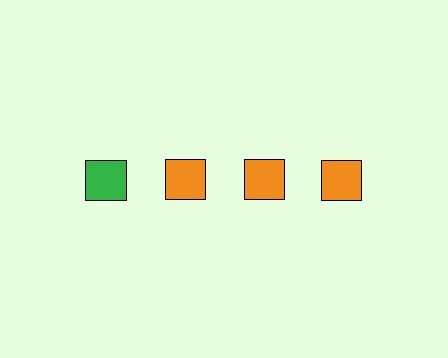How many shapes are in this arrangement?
There are 4 shapes arranged in a grid pattern.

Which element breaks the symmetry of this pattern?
The green square in the top row, leftmost column breaks the symmetry. All other shapes are orange squares.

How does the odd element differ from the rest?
It has a different color: green instead of orange.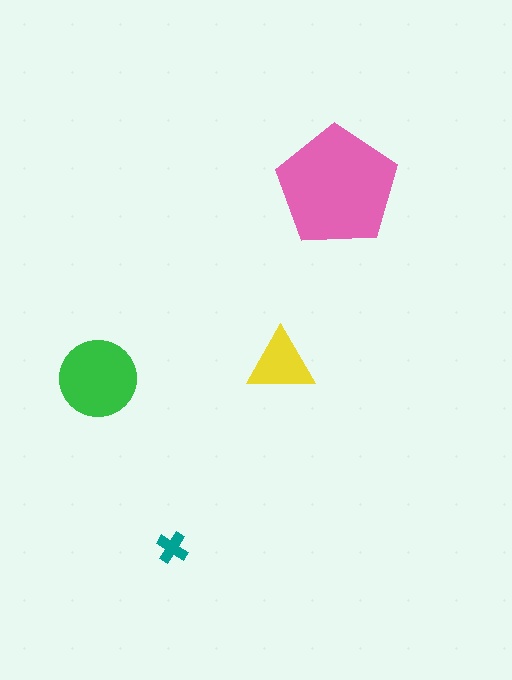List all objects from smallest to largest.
The teal cross, the yellow triangle, the green circle, the pink pentagon.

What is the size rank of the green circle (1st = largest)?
2nd.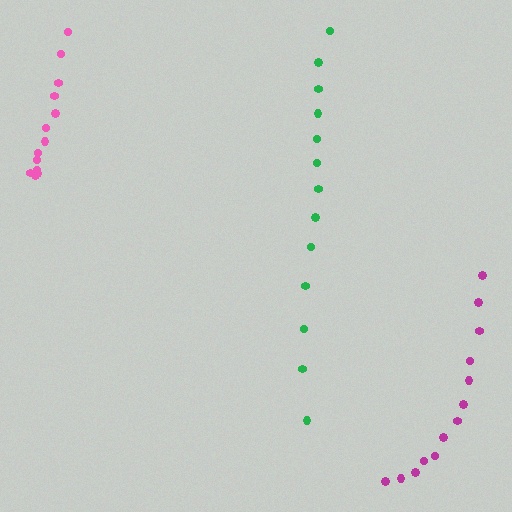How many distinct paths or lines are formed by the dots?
There are 3 distinct paths.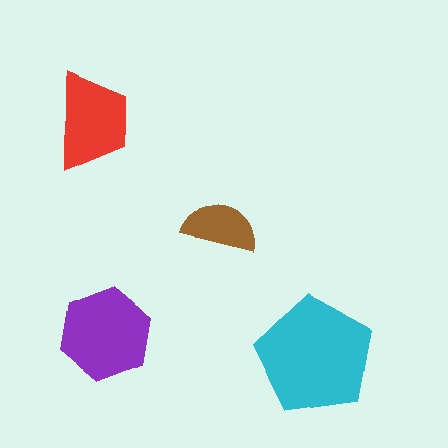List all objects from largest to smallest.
The cyan pentagon, the purple hexagon, the red trapezoid, the brown semicircle.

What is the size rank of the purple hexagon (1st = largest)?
2nd.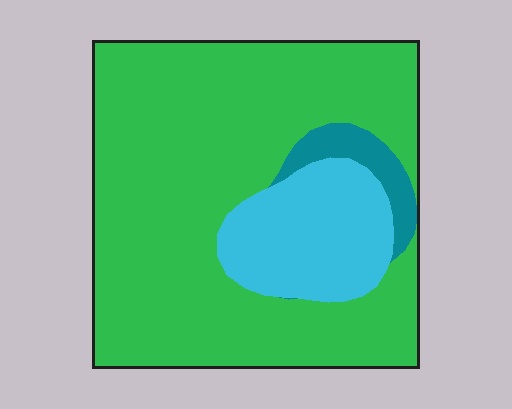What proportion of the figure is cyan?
Cyan takes up between a sixth and a third of the figure.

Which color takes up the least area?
Teal, at roughly 5%.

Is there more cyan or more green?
Green.